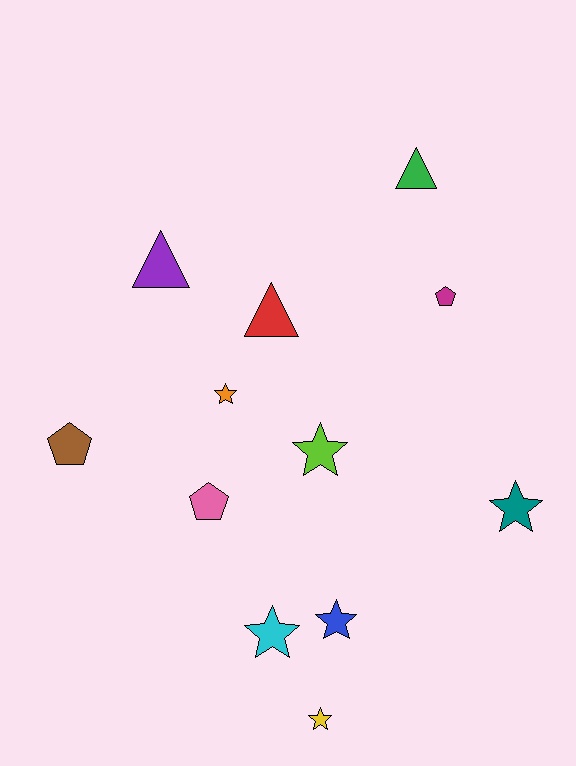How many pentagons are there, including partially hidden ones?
There are 3 pentagons.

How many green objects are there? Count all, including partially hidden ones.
There is 1 green object.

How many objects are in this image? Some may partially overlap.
There are 12 objects.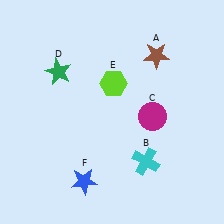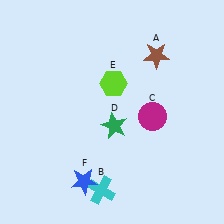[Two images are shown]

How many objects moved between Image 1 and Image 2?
2 objects moved between the two images.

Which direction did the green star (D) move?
The green star (D) moved right.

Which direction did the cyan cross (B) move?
The cyan cross (B) moved left.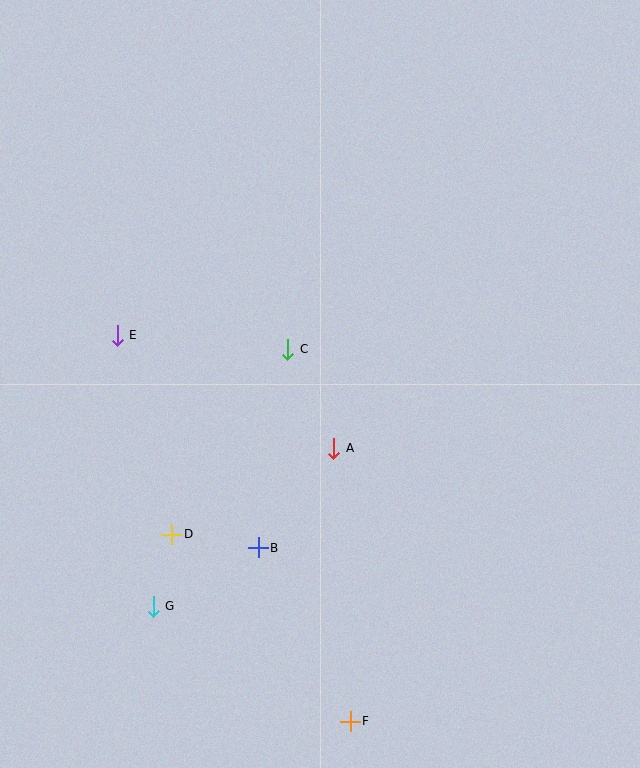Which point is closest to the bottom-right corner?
Point F is closest to the bottom-right corner.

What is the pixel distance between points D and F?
The distance between D and F is 258 pixels.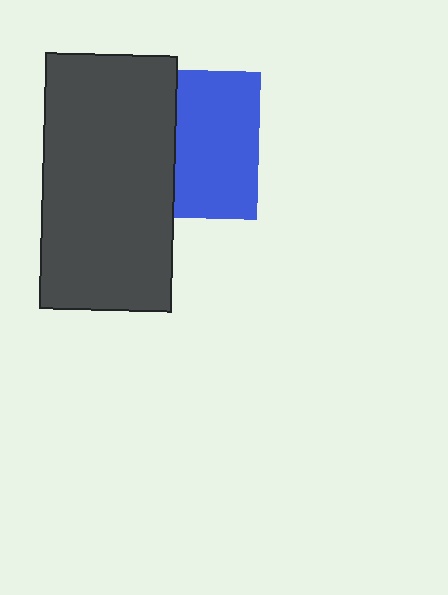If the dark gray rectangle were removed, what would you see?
You would see the complete blue square.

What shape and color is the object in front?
The object in front is a dark gray rectangle.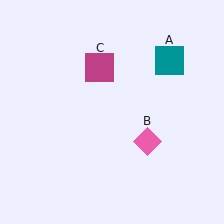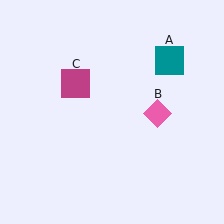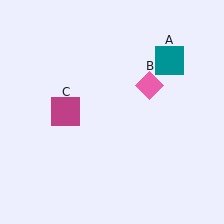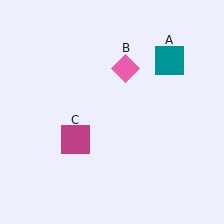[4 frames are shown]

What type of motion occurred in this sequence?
The pink diamond (object B), magenta square (object C) rotated counterclockwise around the center of the scene.